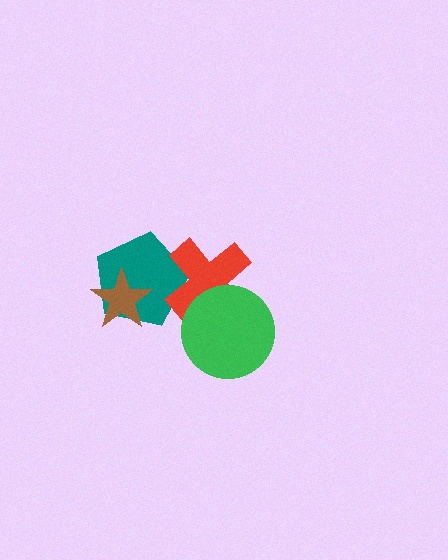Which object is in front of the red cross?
The green circle is in front of the red cross.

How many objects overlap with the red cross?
2 objects overlap with the red cross.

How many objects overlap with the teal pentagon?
2 objects overlap with the teal pentagon.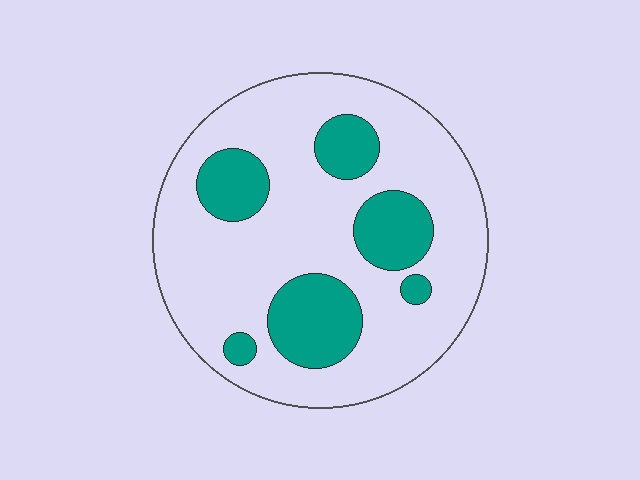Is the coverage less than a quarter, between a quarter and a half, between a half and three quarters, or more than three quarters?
Less than a quarter.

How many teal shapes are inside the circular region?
6.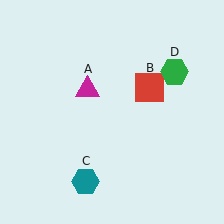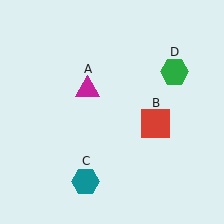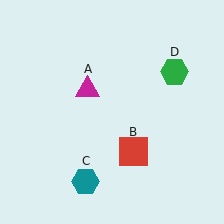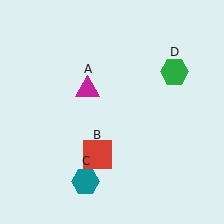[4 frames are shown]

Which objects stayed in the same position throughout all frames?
Magenta triangle (object A) and teal hexagon (object C) and green hexagon (object D) remained stationary.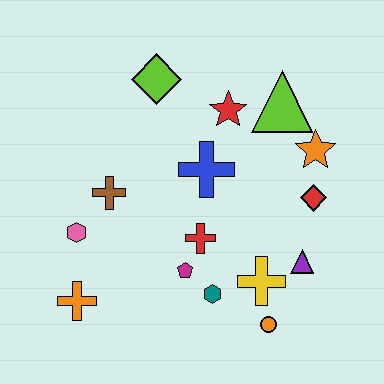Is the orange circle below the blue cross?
Yes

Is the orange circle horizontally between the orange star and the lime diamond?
Yes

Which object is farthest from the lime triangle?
The orange cross is farthest from the lime triangle.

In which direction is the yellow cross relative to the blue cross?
The yellow cross is below the blue cross.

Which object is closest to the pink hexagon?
The brown cross is closest to the pink hexagon.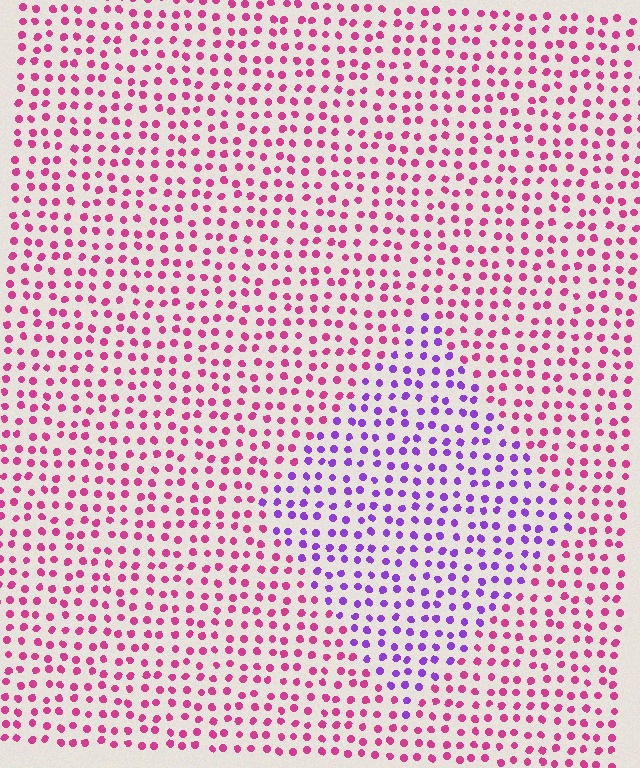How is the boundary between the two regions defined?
The boundary is defined purely by a slight shift in hue (about 53 degrees). Spacing, size, and orientation are identical on both sides.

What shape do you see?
I see a diamond.